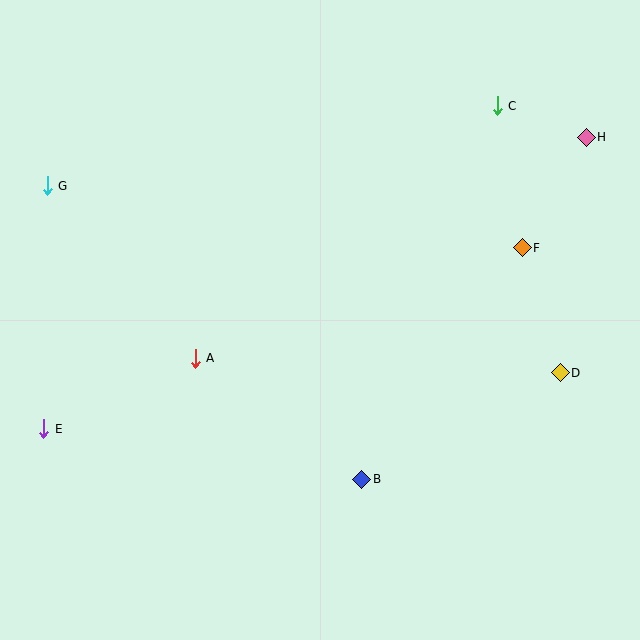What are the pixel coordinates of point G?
Point G is at (47, 186).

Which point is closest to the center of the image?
Point A at (195, 358) is closest to the center.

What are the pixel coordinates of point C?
Point C is at (497, 106).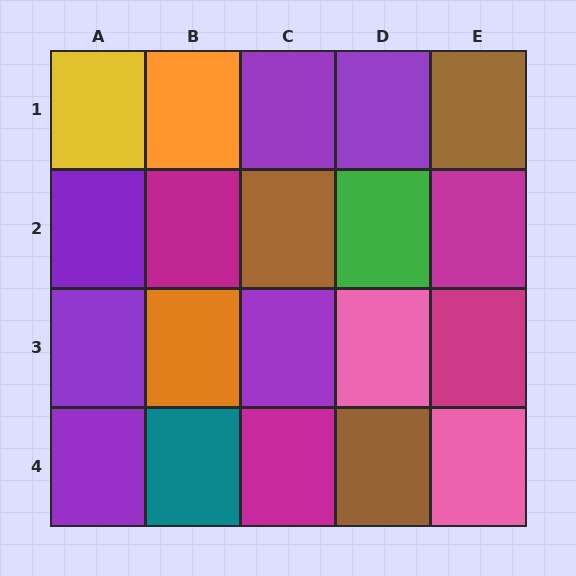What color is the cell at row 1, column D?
Purple.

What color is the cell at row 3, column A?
Purple.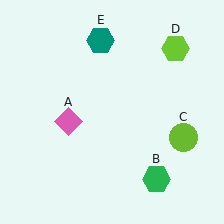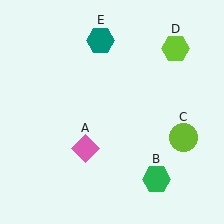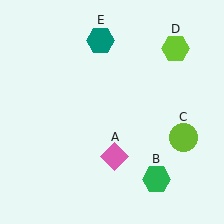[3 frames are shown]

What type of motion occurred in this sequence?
The pink diamond (object A) rotated counterclockwise around the center of the scene.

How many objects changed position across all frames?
1 object changed position: pink diamond (object A).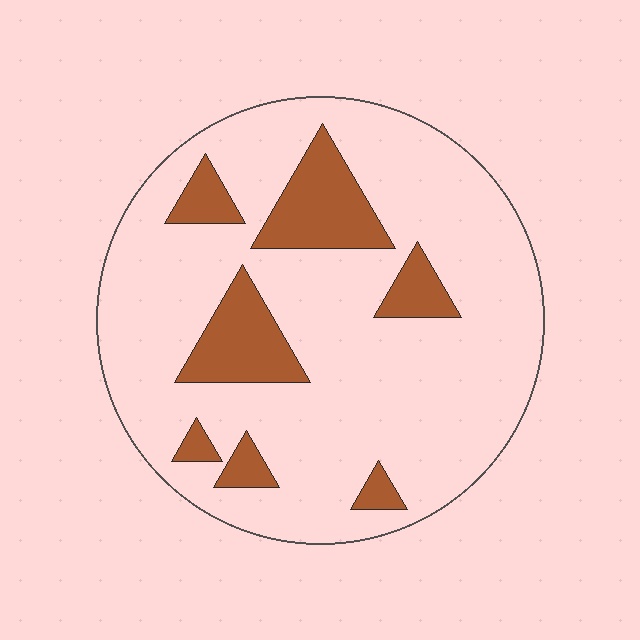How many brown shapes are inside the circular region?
7.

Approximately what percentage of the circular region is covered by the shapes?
Approximately 20%.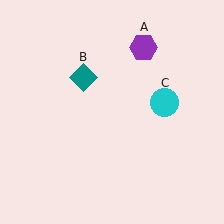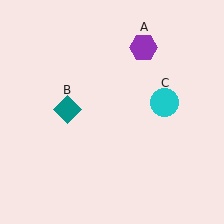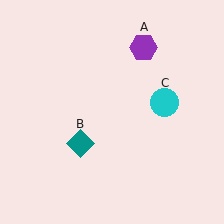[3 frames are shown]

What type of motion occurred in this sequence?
The teal diamond (object B) rotated counterclockwise around the center of the scene.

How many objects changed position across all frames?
1 object changed position: teal diamond (object B).